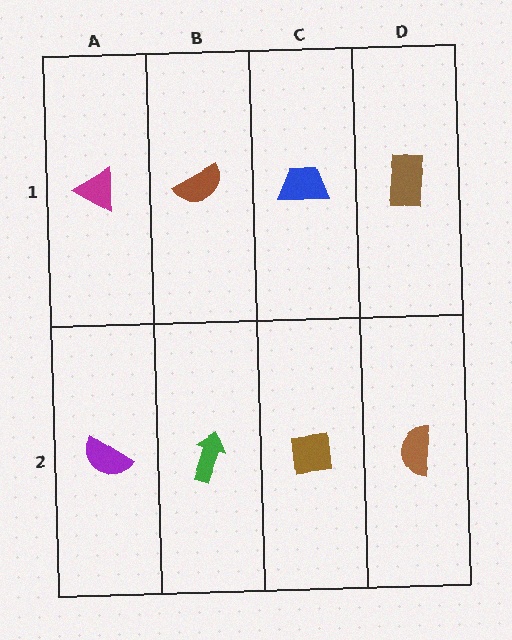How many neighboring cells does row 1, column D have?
2.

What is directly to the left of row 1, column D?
A blue trapezoid.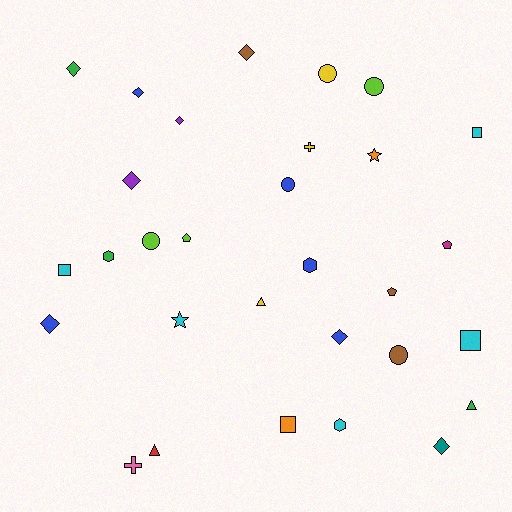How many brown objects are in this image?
There are 3 brown objects.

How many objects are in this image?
There are 30 objects.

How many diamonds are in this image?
There are 8 diamonds.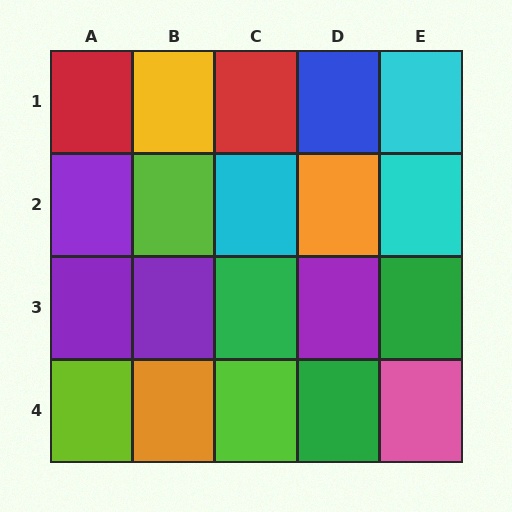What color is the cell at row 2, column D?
Orange.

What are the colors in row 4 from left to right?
Lime, orange, lime, green, pink.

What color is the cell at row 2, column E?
Cyan.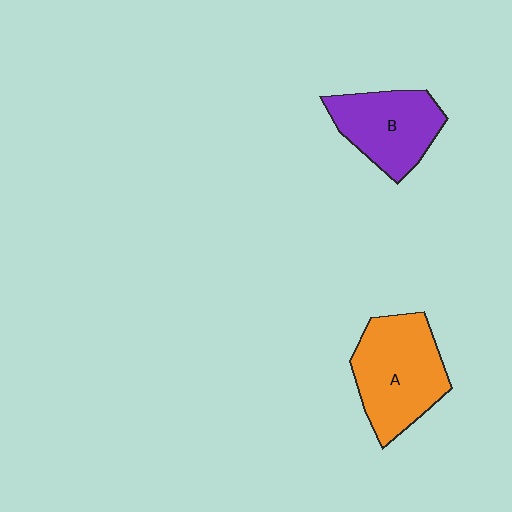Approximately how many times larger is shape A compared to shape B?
Approximately 1.2 times.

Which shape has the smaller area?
Shape B (purple).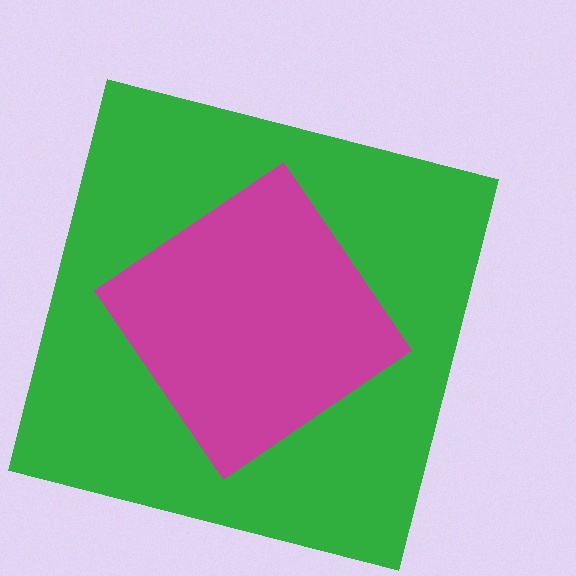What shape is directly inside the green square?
The magenta diamond.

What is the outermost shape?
The green square.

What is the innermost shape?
The magenta diamond.